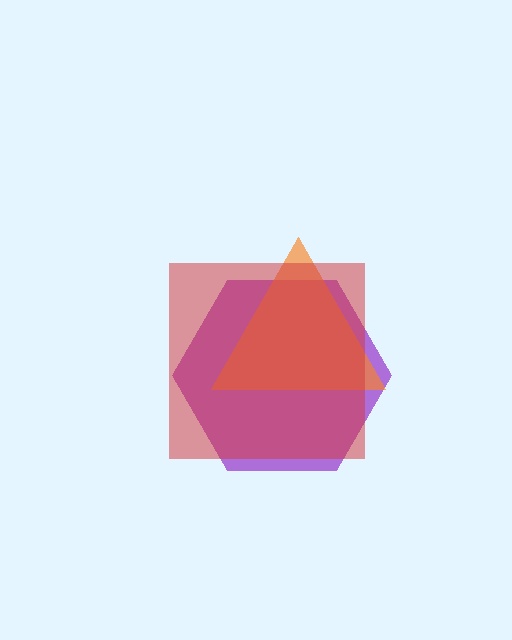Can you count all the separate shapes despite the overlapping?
Yes, there are 3 separate shapes.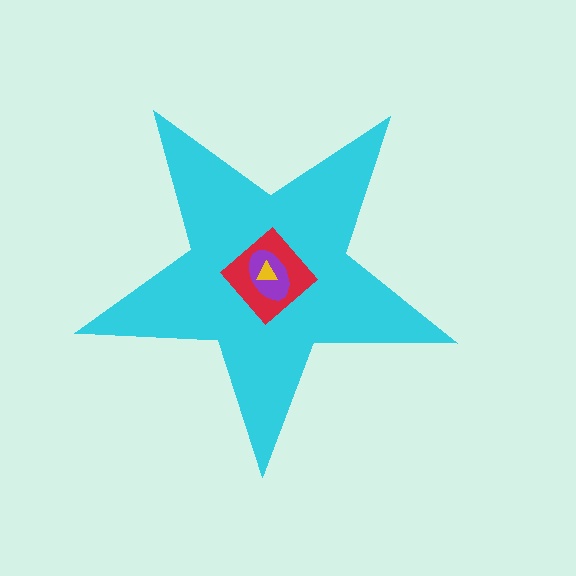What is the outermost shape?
The cyan star.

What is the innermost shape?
The yellow triangle.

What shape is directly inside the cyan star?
The red diamond.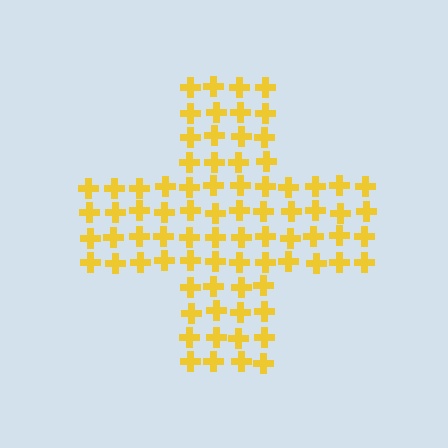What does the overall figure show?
The overall figure shows a cross.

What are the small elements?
The small elements are crosses.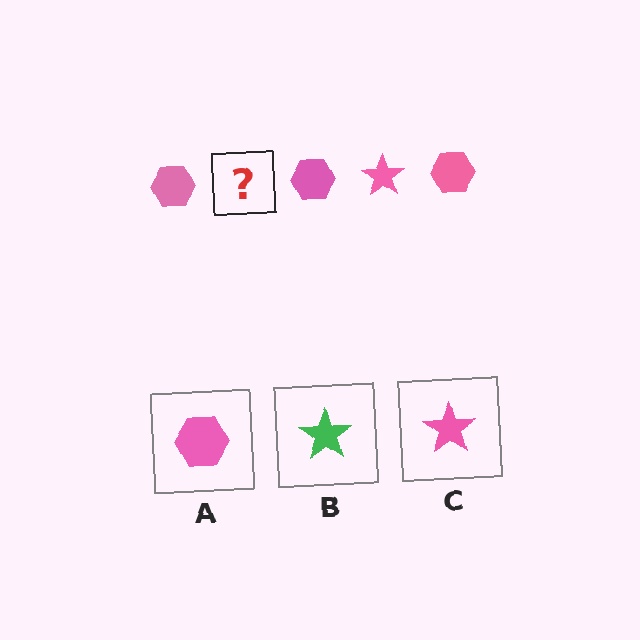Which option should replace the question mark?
Option C.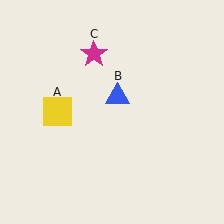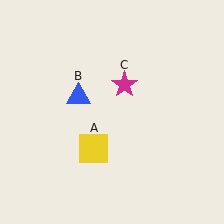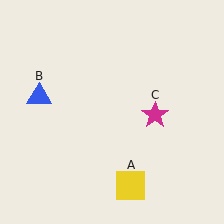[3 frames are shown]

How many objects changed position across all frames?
3 objects changed position: yellow square (object A), blue triangle (object B), magenta star (object C).